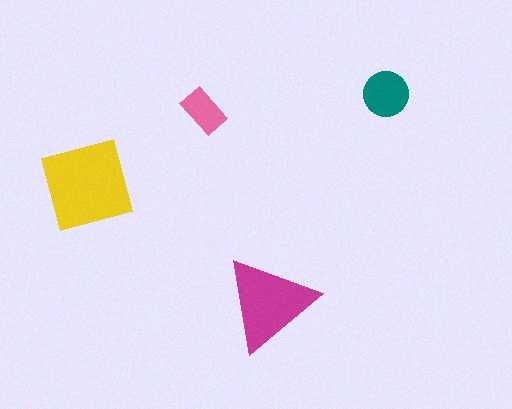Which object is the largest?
The yellow square.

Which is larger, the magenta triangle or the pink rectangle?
The magenta triangle.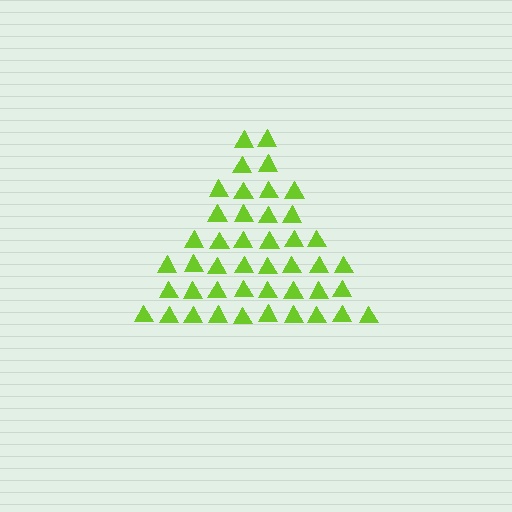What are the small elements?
The small elements are triangles.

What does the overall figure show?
The overall figure shows a triangle.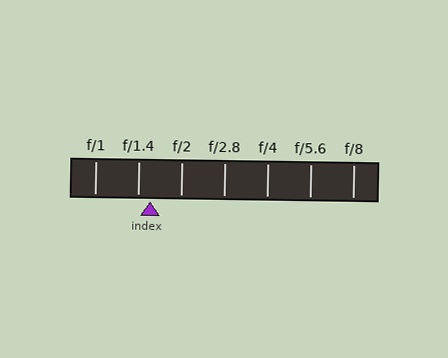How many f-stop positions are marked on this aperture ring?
There are 7 f-stop positions marked.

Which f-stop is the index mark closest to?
The index mark is closest to f/1.4.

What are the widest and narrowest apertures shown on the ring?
The widest aperture shown is f/1 and the narrowest is f/8.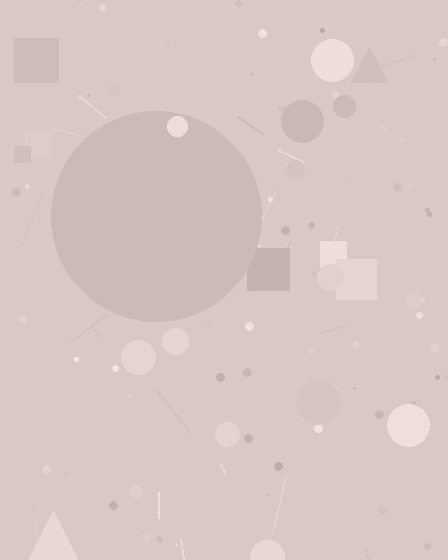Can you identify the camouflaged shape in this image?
The camouflaged shape is a circle.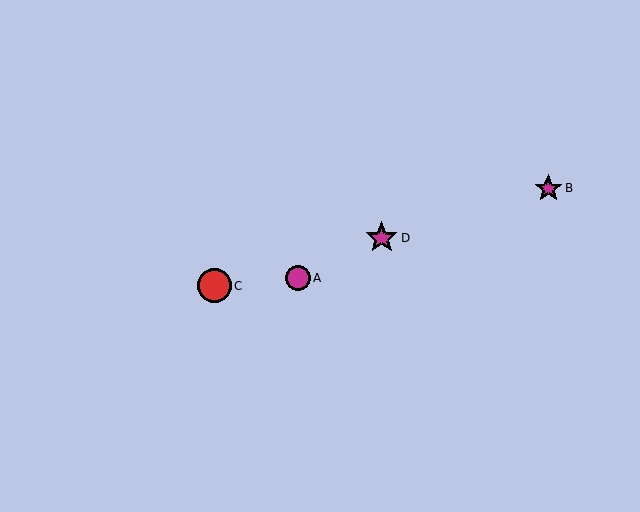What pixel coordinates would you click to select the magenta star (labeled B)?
Click at (548, 188) to select the magenta star B.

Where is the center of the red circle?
The center of the red circle is at (214, 286).